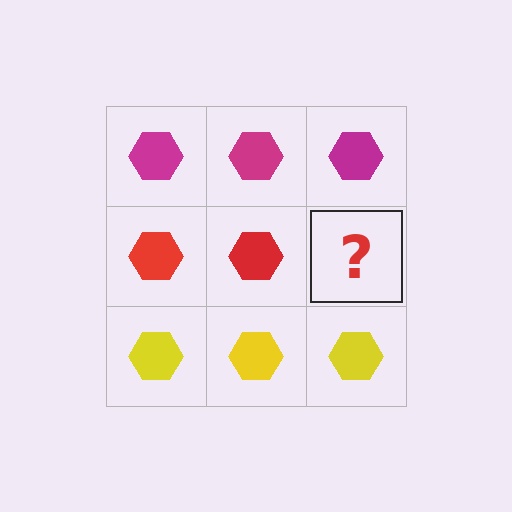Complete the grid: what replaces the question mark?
The question mark should be replaced with a red hexagon.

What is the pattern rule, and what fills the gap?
The rule is that each row has a consistent color. The gap should be filled with a red hexagon.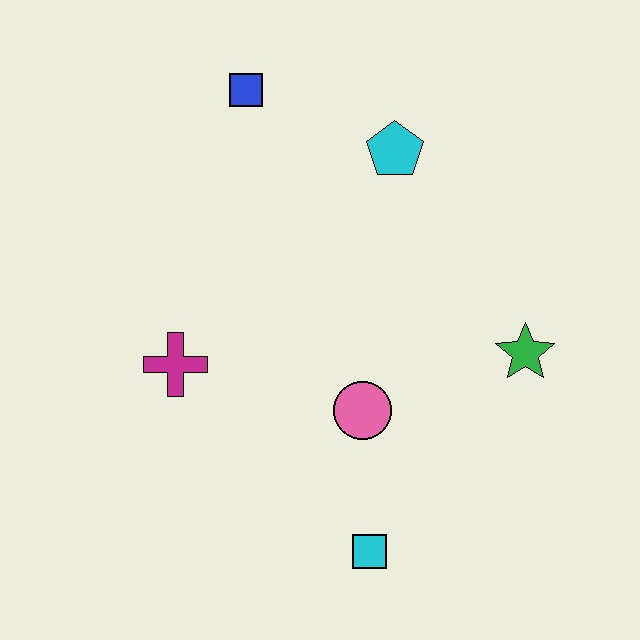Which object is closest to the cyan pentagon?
The blue square is closest to the cyan pentagon.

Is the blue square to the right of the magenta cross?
Yes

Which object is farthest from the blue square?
The cyan square is farthest from the blue square.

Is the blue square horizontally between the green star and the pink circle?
No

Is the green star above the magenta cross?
Yes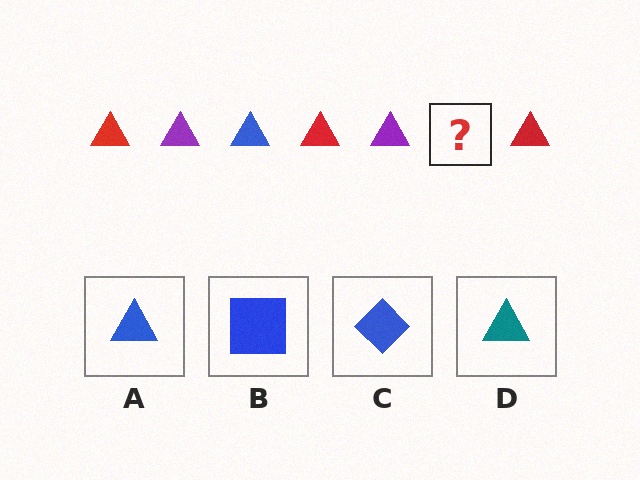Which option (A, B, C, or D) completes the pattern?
A.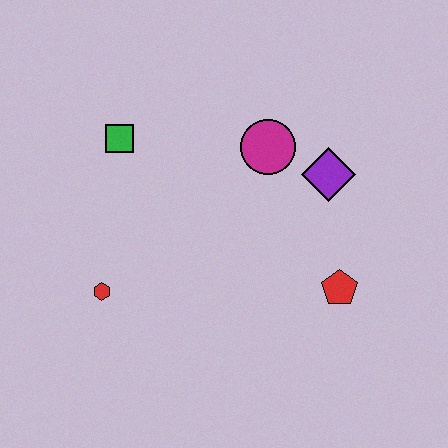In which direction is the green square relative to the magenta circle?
The green square is to the left of the magenta circle.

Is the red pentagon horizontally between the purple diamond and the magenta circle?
No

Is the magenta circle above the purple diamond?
Yes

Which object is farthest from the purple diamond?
The red hexagon is farthest from the purple diamond.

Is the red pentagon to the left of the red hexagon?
No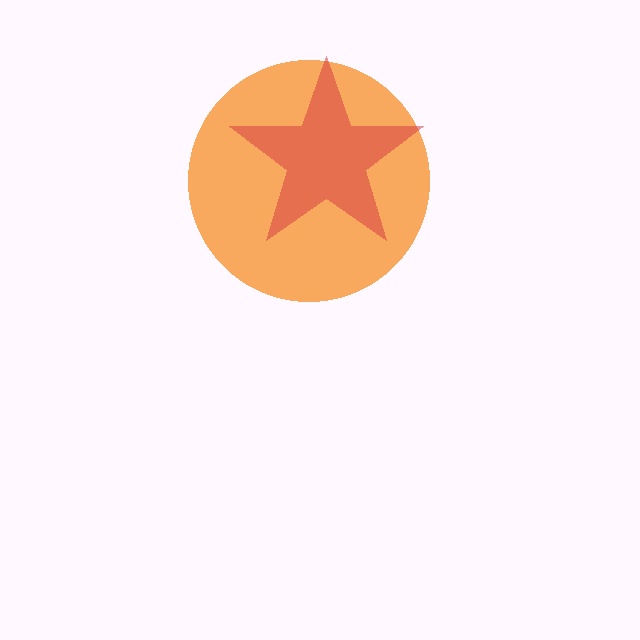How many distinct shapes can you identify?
There are 2 distinct shapes: an orange circle, a red star.